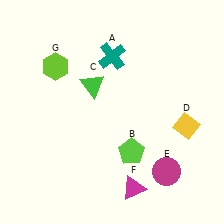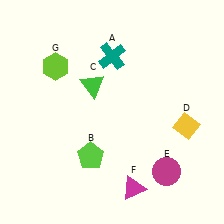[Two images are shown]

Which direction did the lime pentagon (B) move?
The lime pentagon (B) moved left.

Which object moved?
The lime pentagon (B) moved left.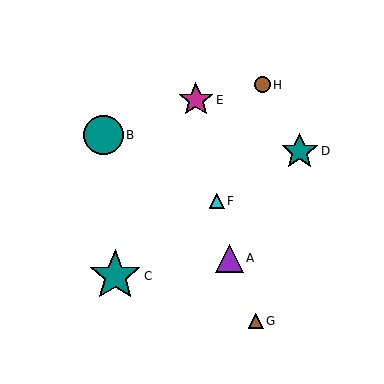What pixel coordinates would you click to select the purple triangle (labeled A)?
Click at (229, 258) to select the purple triangle A.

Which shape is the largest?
The teal star (labeled C) is the largest.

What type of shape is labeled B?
Shape B is a teal circle.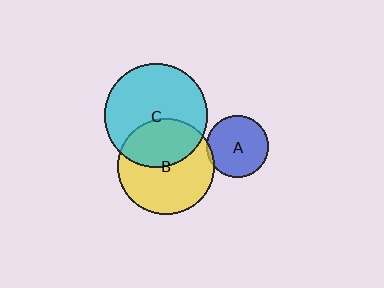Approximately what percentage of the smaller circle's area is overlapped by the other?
Approximately 5%.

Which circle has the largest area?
Circle C (cyan).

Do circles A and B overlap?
Yes.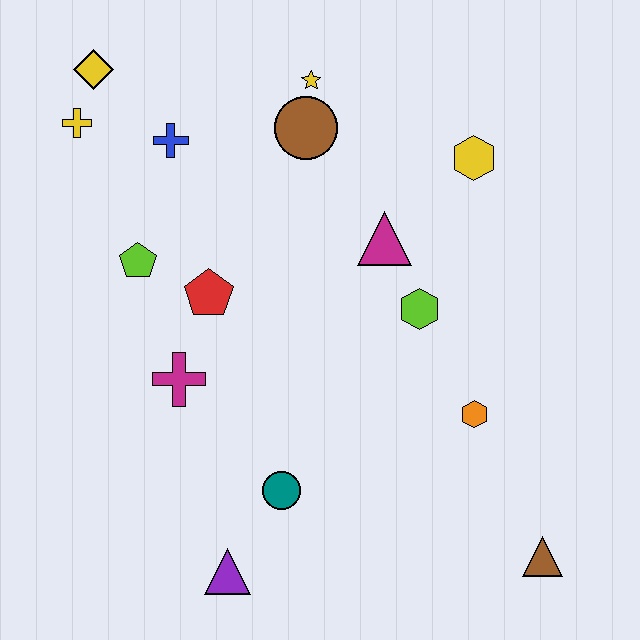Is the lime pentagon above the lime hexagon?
Yes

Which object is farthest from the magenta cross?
The brown triangle is farthest from the magenta cross.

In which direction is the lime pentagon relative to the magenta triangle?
The lime pentagon is to the left of the magenta triangle.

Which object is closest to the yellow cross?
The yellow diamond is closest to the yellow cross.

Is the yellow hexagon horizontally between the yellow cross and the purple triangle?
No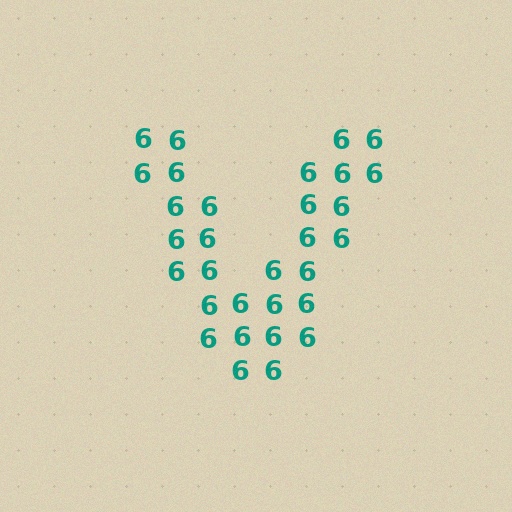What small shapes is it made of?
It is made of small digit 6's.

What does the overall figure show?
The overall figure shows the letter V.